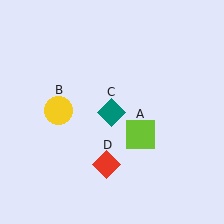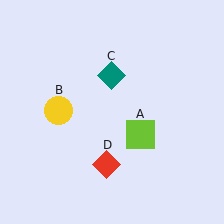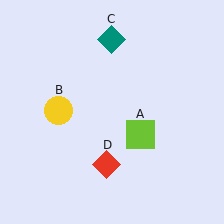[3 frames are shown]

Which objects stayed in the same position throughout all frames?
Lime square (object A) and yellow circle (object B) and red diamond (object D) remained stationary.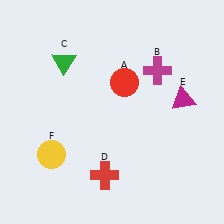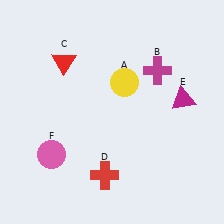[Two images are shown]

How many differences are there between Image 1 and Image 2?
There are 3 differences between the two images.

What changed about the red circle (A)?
In Image 1, A is red. In Image 2, it changed to yellow.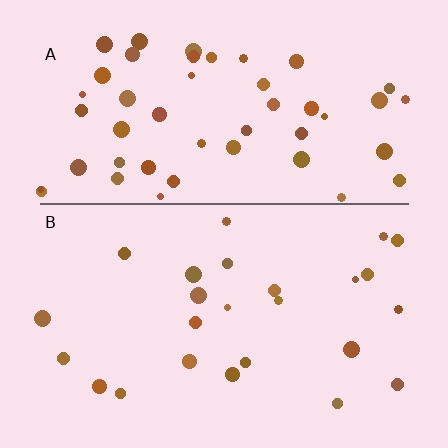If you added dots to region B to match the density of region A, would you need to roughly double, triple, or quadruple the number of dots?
Approximately double.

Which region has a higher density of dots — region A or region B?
A (the top).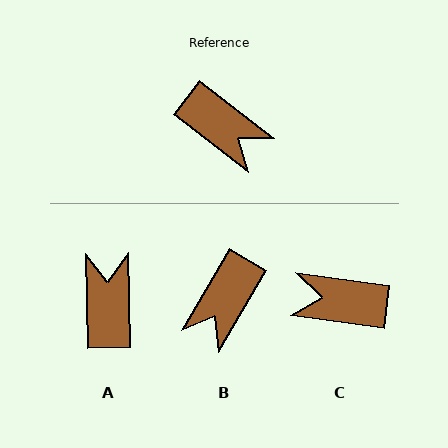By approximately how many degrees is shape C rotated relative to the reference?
Approximately 150 degrees clockwise.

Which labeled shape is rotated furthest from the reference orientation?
C, about 150 degrees away.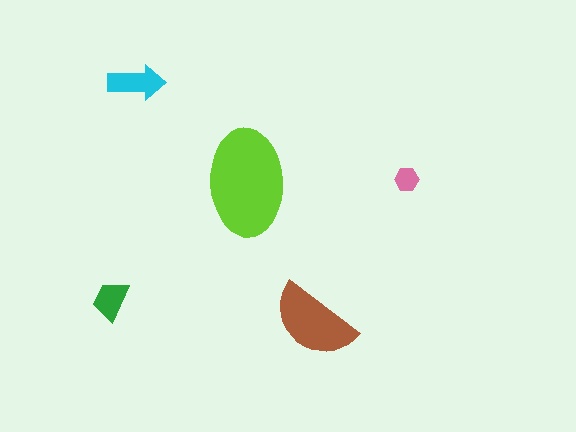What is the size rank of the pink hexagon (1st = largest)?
5th.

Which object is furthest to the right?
The pink hexagon is rightmost.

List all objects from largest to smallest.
The lime ellipse, the brown semicircle, the cyan arrow, the green trapezoid, the pink hexagon.